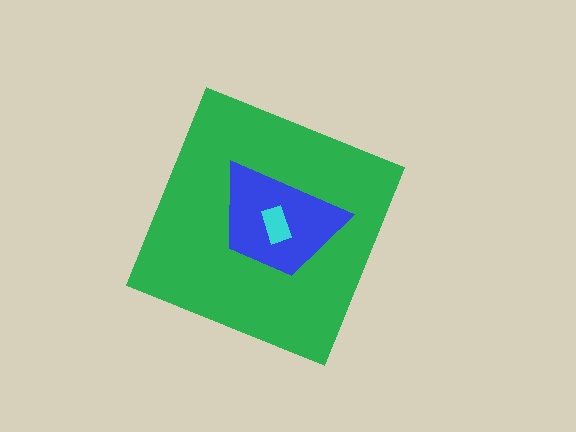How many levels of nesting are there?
3.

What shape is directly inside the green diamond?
The blue trapezoid.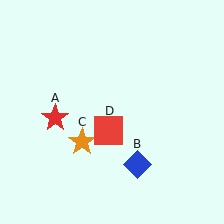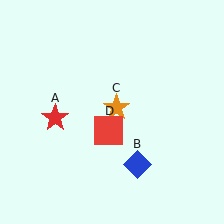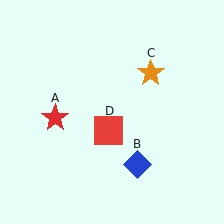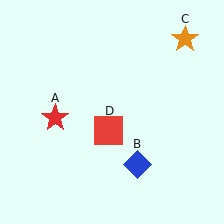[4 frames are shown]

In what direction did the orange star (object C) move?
The orange star (object C) moved up and to the right.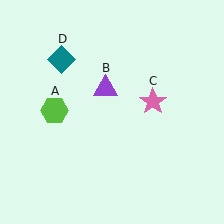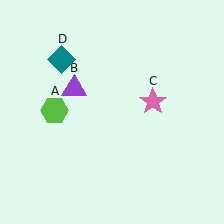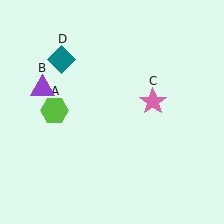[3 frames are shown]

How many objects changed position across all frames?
1 object changed position: purple triangle (object B).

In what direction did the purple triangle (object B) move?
The purple triangle (object B) moved left.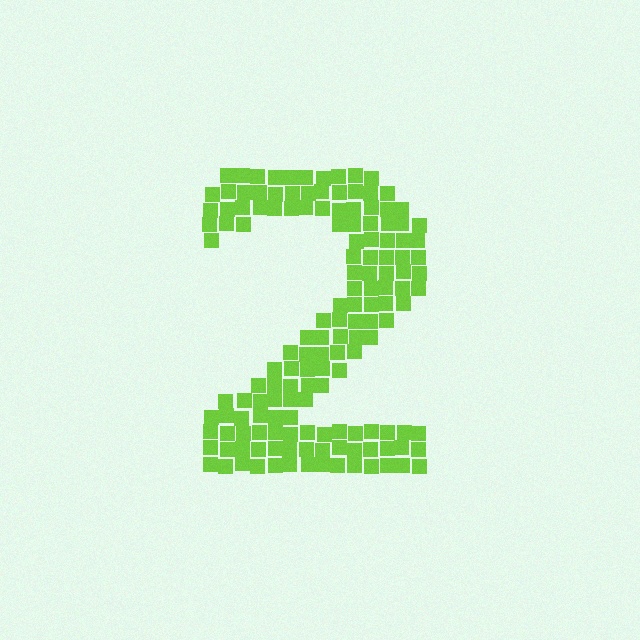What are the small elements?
The small elements are squares.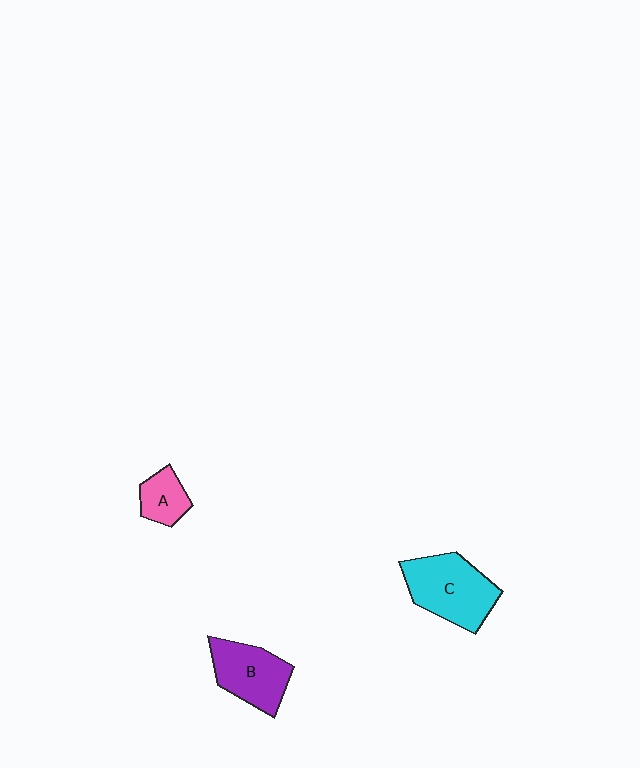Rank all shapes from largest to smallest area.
From largest to smallest: C (cyan), B (purple), A (pink).